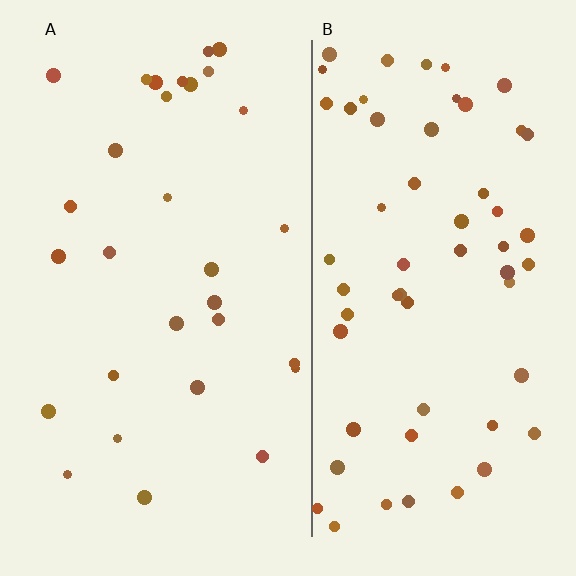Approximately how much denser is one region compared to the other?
Approximately 2.0× — region B over region A.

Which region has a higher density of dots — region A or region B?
B (the right).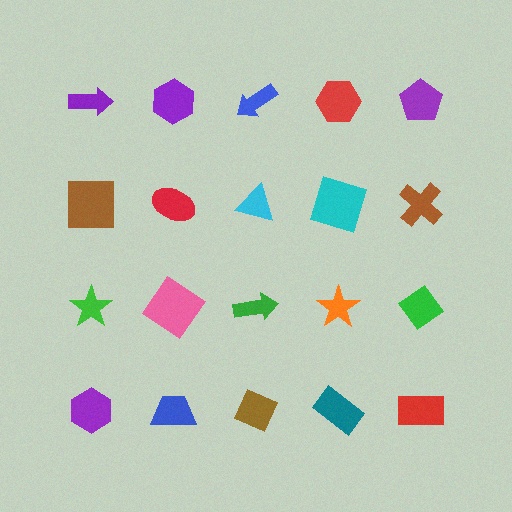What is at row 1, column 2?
A purple hexagon.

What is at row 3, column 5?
A green diamond.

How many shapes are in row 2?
5 shapes.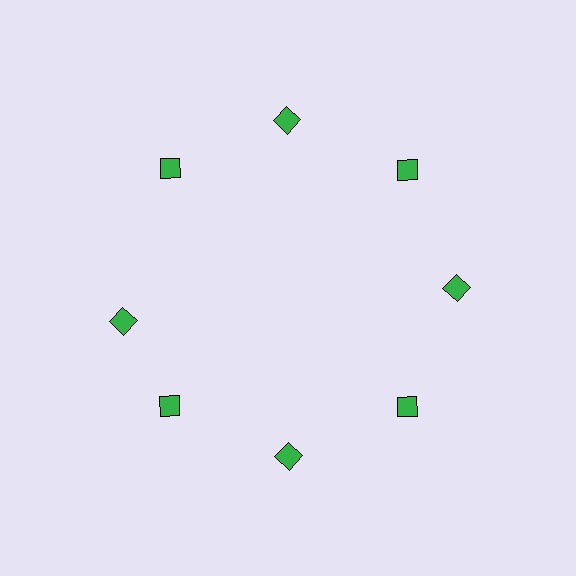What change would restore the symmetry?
The symmetry would be restored by rotating it back into even spacing with its neighbors so that all 8 diamonds sit at equal angles and equal distance from the center.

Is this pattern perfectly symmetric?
No. The 8 green diamonds are arranged in a ring, but one element near the 9 o'clock position is rotated out of alignment along the ring, breaking the 8-fold rotational symmetry.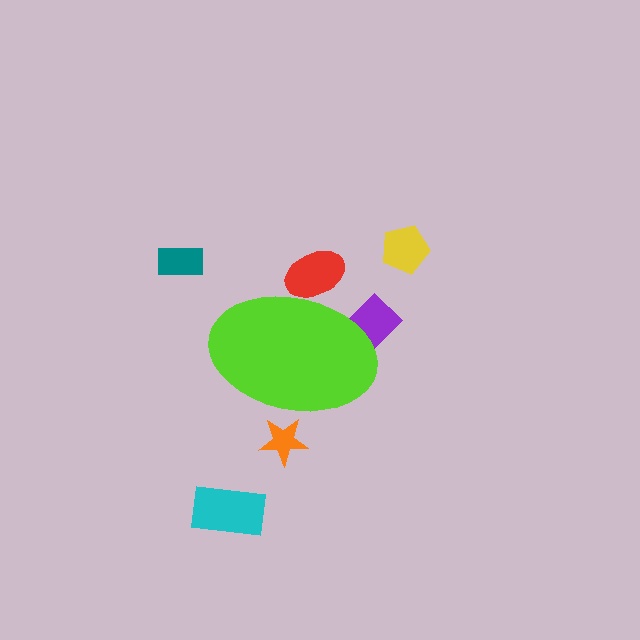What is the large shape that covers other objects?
A lime ellipse.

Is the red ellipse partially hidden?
Yes, the red ellipse is partially hidden behind the lime ellipse.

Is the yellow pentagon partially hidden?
No, the yellow pentagon is fully visible.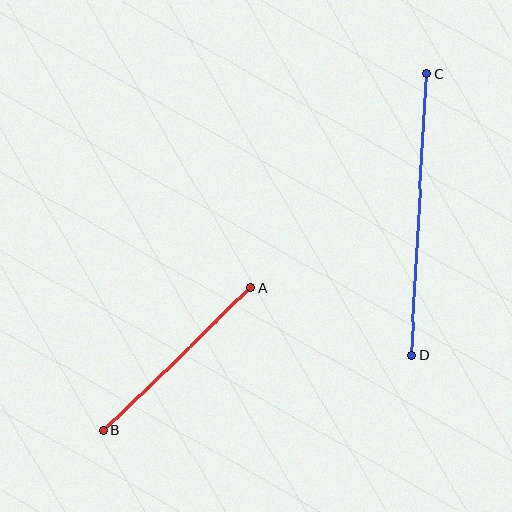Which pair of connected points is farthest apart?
Points C and D are farthest apart.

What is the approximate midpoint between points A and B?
The midpoint is at approximately (177, 359) pixels.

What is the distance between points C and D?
The distance is approximately 282 pixels.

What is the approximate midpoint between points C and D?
The midpoint is at approximately (419, 214) pixels.